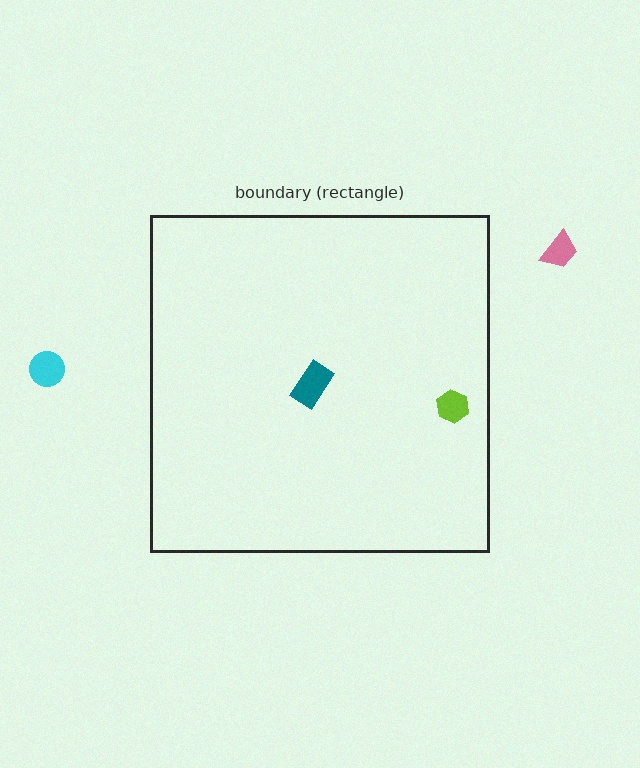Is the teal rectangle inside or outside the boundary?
Inside.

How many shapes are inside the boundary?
2 inside, 2 outside.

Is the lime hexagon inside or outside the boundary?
Inside.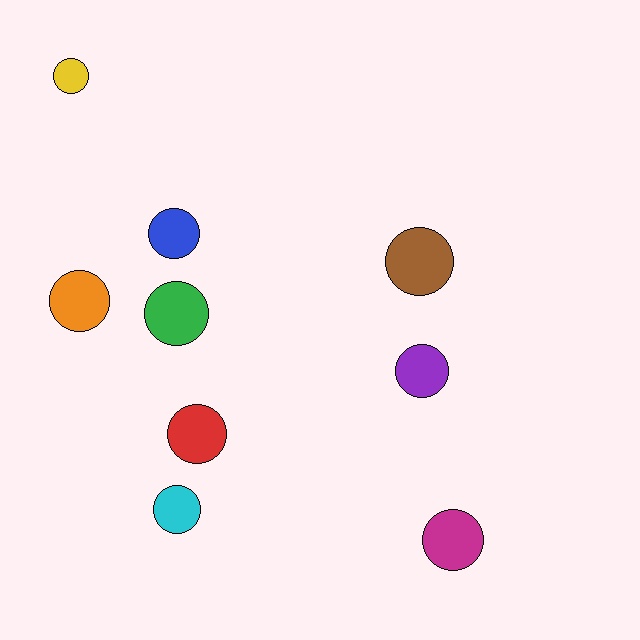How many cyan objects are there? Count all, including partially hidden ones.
There is 1 cyan object.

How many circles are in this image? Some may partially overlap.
There are 9 circles.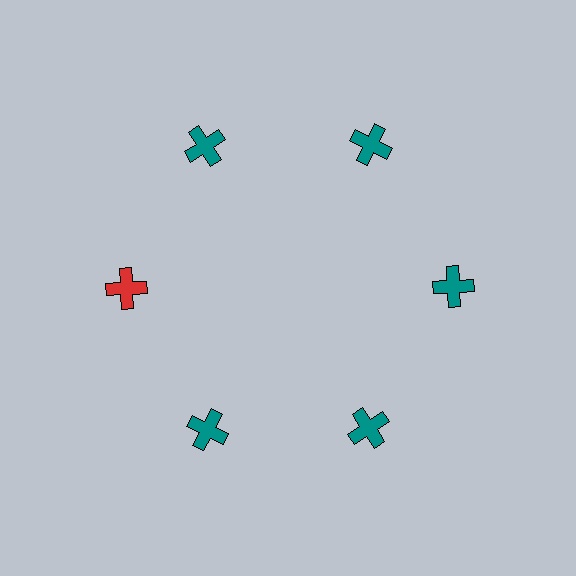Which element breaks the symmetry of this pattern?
The red cross at roughly the 9 o'clock position breaks the symmetry. All other shapes are teal crosses.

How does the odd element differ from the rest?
It has a different color: red instead of teal.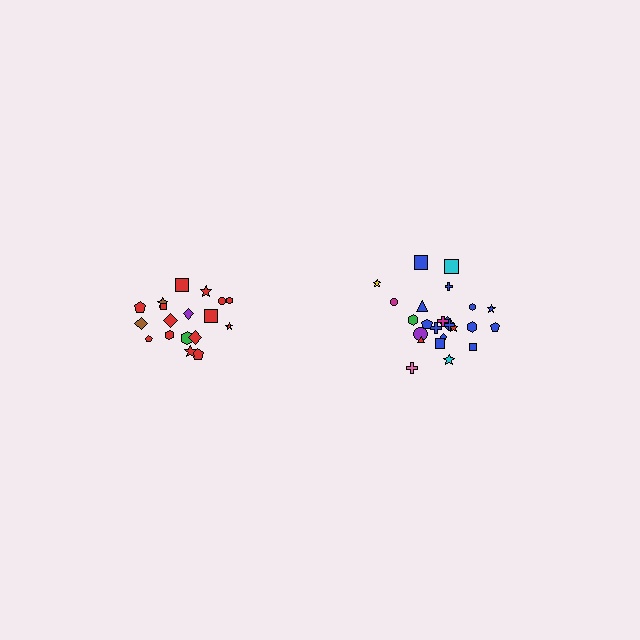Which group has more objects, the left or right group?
The right group.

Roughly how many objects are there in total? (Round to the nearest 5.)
Roughly 45 objects in total.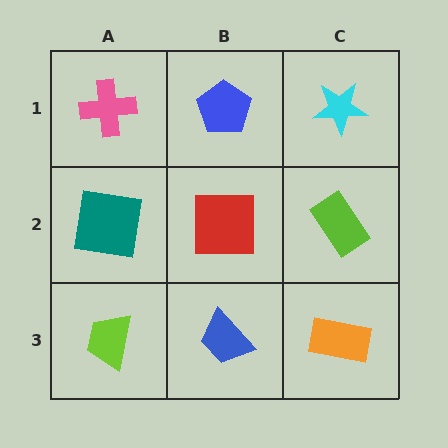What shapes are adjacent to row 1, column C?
A lime rectangle (row 2, column C), a blue pentagon (row 1, column B).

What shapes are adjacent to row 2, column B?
A blue pentagon (row 1, column B), a blue trapezoid (row 3, column B), a teal square (row 2, column A), a lime rectangle (row 2, column C).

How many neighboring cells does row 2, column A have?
3.